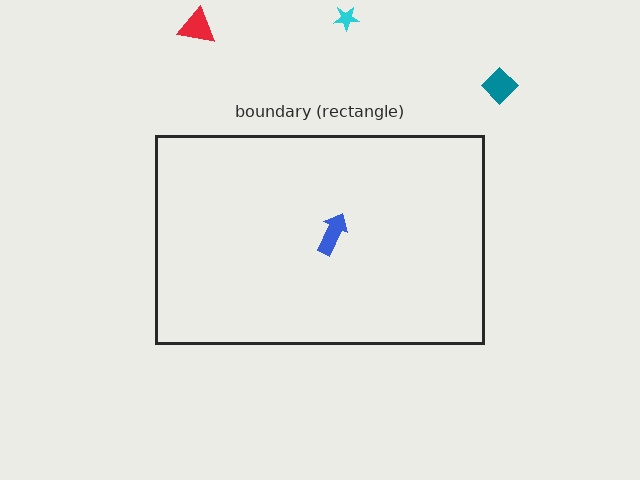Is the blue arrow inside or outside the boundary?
Inside.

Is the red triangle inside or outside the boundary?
Outside.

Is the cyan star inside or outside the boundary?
Outside.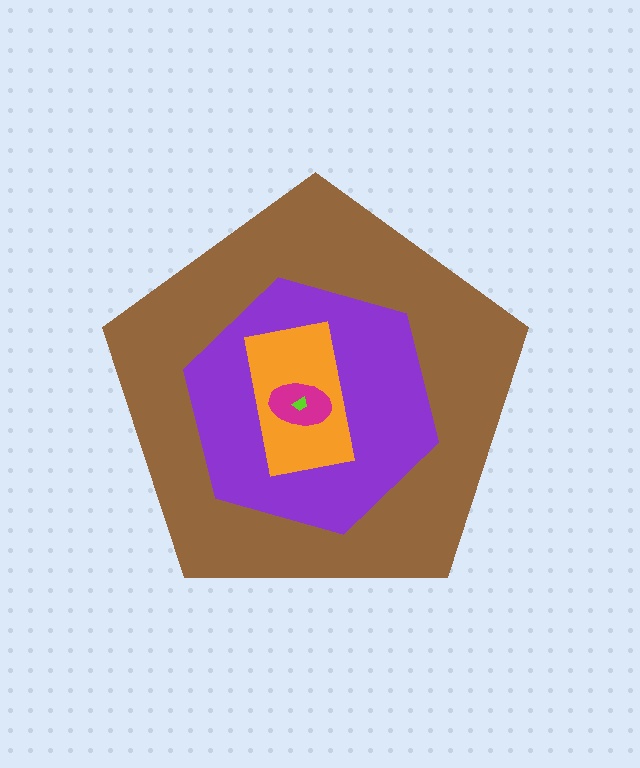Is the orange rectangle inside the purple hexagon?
Yes.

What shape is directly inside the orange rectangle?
The magenta ellipse.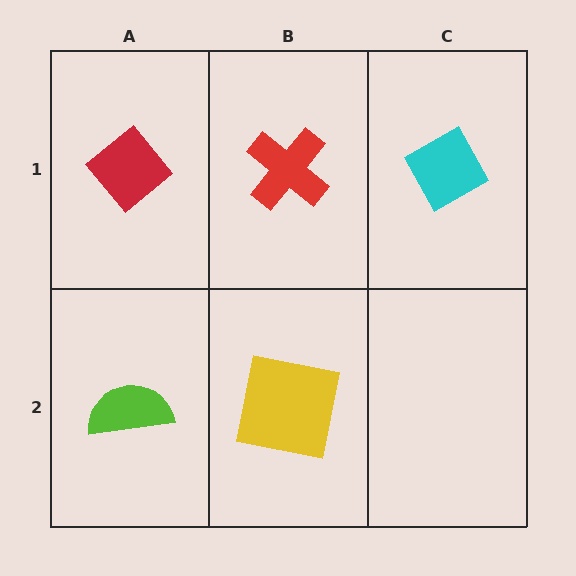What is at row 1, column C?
A cyan diamond.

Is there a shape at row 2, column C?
No, that cell is empty.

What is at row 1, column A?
A red diamond.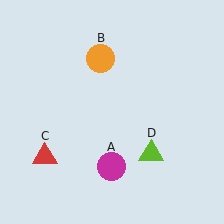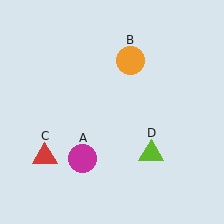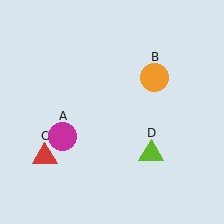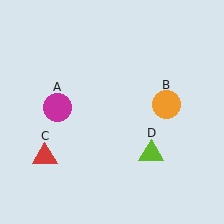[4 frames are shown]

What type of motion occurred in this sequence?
The magenta circle (object A), orange circle (object B) rotated clockwise around the center of the scene.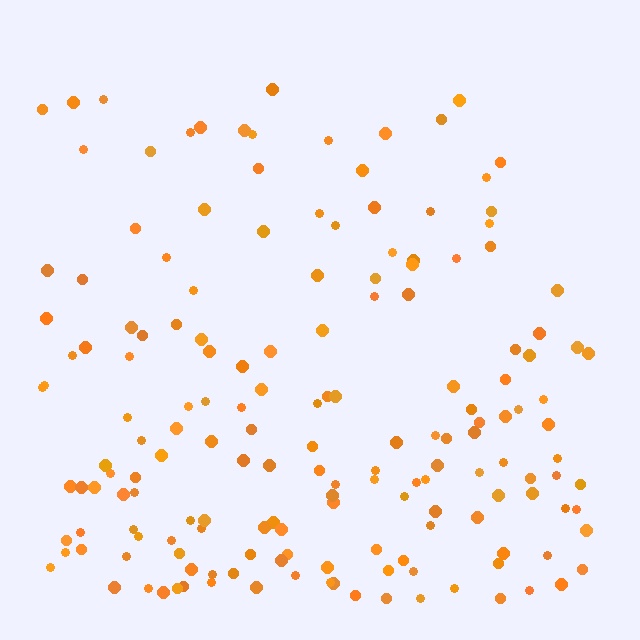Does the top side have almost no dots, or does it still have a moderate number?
Still a moderate number, just noticeably fewer than the bottom.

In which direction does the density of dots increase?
From top to bottom, with the bottom side densest.